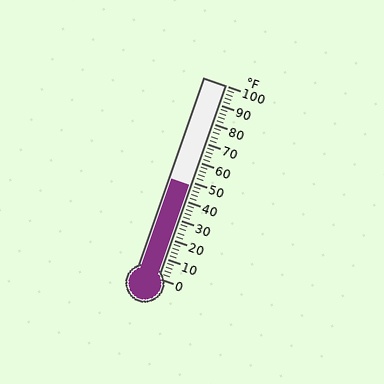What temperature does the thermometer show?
The thermometer shows approximately 48°F.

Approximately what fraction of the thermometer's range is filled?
The thermometer is filled to approximately 50% of its range.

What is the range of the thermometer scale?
The thermometer scale ranges from 0°F to 100°F.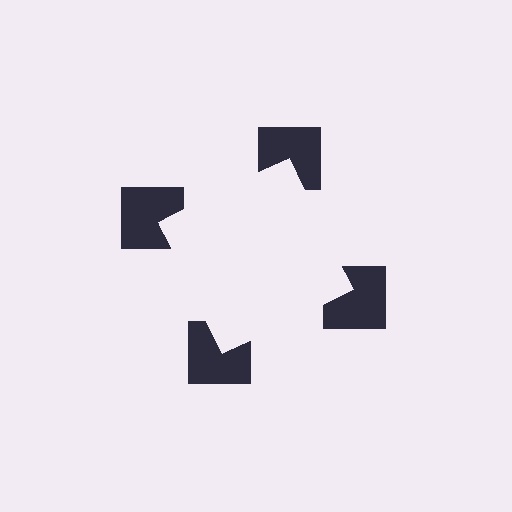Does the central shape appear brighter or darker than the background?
It typically appears slightly brighter than the background, even though no actual brightness change is drawn.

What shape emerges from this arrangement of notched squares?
An illusory square — its edges are inferred from the aligned wedge cuts in the notched squares, not physically drawn.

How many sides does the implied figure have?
4 sides.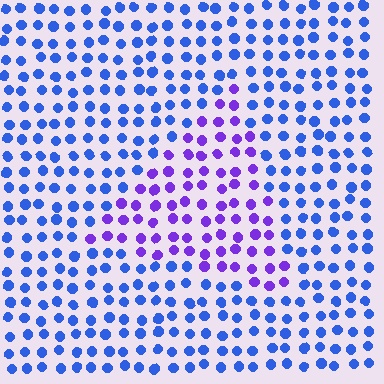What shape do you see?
I see a triangle.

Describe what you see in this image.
The image is filled with small blue elements in a uniform arrangement. A triangle-shaped region is visible where the elements are tinted to a slightly different hue, forming a subtle color boundary.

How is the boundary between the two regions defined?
The boundary is defined purely by a slight shift in hue (about 43 degrees). Spacing, size, and orientation are identical on both sides.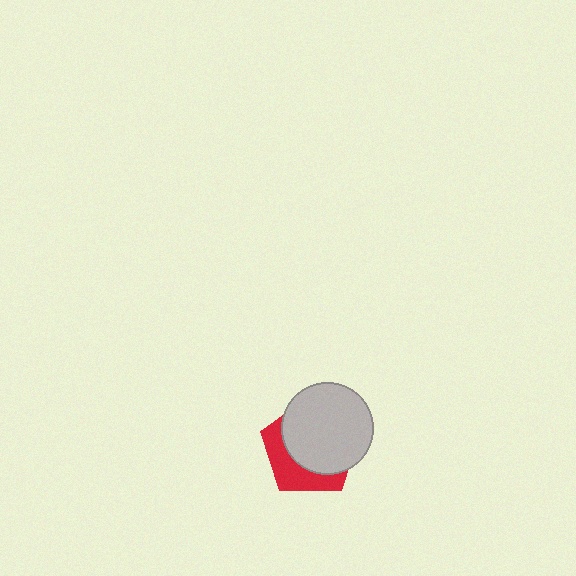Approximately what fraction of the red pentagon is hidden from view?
Roughly 64% of the red pentagon is hidden behind the light gray circle.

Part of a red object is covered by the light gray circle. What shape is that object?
It is a pentagon.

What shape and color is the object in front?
The object in front is a light gray circle.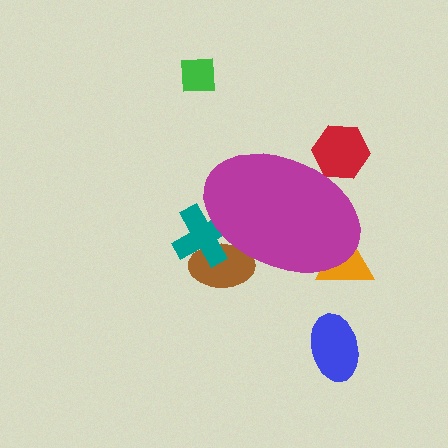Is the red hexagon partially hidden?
Yes, the red hexagon is partially hidden behind the magenta ellipse.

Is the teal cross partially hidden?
Yes, the teal cross is partially hidden behind the magenta ellipse.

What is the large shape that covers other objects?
A magenta ellipse.